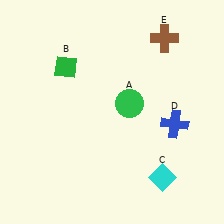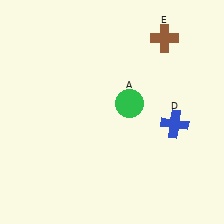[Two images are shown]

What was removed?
The green diamond (B), the cyan diamond (C) were removed in Image 2.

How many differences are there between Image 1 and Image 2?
There are 2 differences between the two images.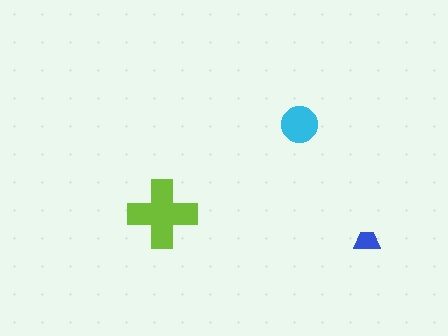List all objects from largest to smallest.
The lime cross, the cyan circle, the blue trapezoid.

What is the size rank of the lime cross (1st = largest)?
1st.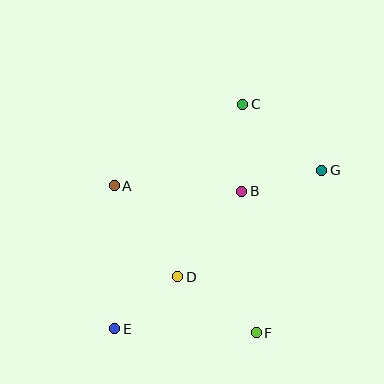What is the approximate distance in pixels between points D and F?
The distance between D and F is approximately 96 pixels.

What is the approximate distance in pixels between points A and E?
The distance between A and E is approximately 143 pixels.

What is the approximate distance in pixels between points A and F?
The distance between A and F is approximately 205 pixels.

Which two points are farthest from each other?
Points E and G are farthest from each other.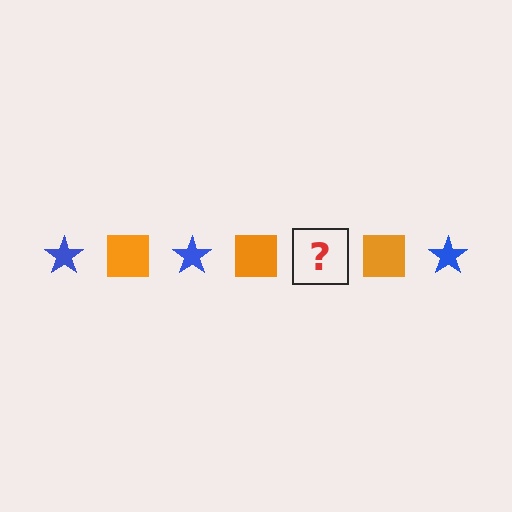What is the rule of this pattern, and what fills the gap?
The rule is that the pattern alternates between blue star and orange square. The gap should be filled with a blue star.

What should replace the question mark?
The question mark should be replaced with a blue star.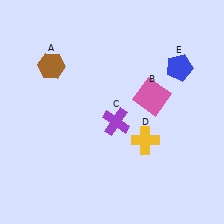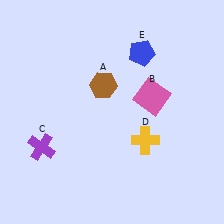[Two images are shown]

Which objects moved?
The objects that moved are: the brown hexagon (A), the purple cross (C), the blue pentagon (E).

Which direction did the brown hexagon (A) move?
The brown hexagon (A) moved right.